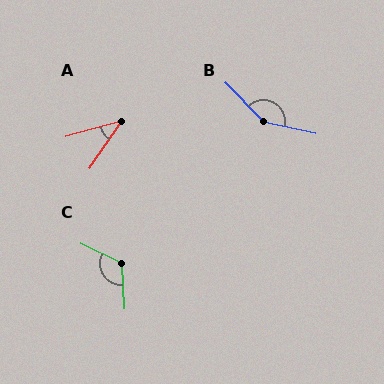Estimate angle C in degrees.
Approximately 118 degrees.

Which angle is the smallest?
A, at approximately 40 degrees.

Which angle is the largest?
B, at approximately 147 degrees.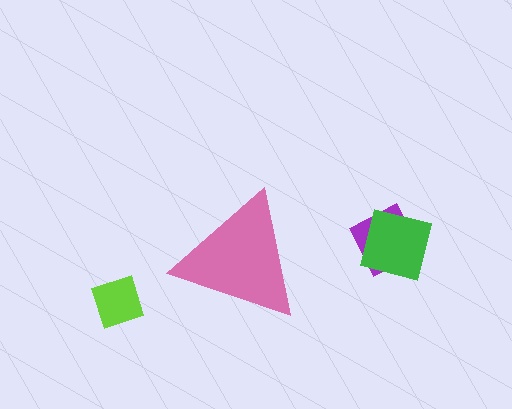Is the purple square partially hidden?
No, the purple square is fully visible.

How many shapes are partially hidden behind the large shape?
0 shapes are partially hidden.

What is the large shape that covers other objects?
A pink triangle.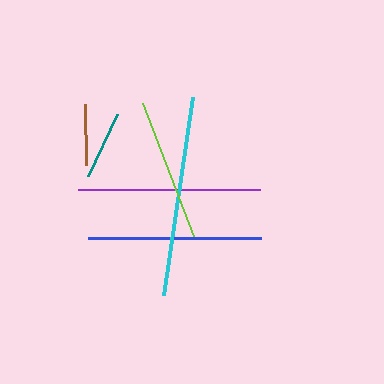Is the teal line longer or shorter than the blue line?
The blue line is longer than the teal line.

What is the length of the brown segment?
The brown segment is approximately 61 pixels long.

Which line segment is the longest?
The cyan line is the longest at approximately 200 pixels.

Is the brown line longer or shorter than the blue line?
The blue line is longer than the brown line.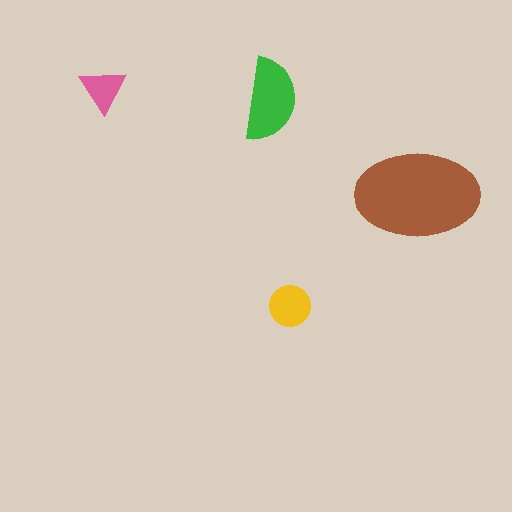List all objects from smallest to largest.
The pink triangle, the yellow circle, the green semicircle, the brown ellipse.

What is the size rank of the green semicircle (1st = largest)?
2nd.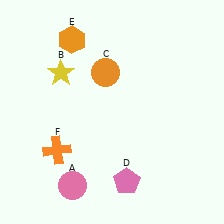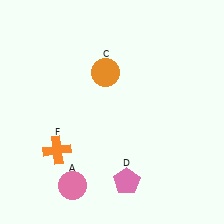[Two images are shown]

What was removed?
The orange hexagon (E), the yellow star (B) were removed in Image 2.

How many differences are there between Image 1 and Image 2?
There are 2 differences between the two images.